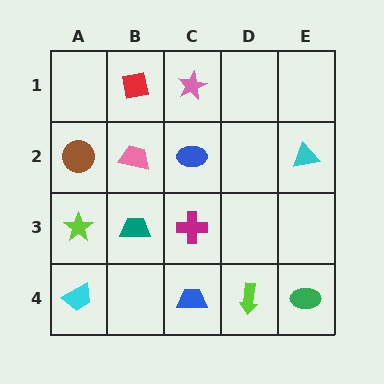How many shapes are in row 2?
4 shapes.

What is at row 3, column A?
A lime star.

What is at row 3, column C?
A magenta cross.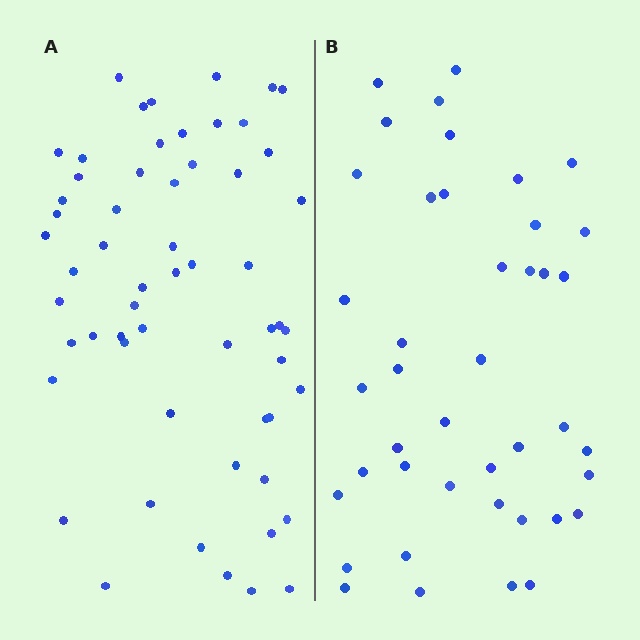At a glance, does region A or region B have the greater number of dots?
Region A (the left region) has more dots.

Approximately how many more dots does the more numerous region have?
Region A has approximately 15 more dots than region B.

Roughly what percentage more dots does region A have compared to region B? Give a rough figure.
About 40% more.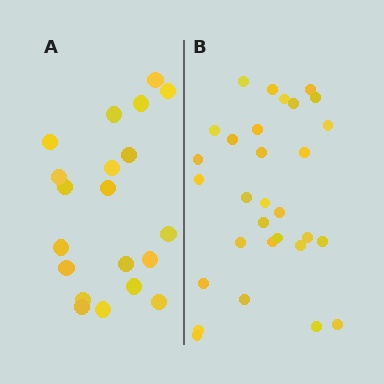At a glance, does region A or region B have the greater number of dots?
Region B (the right region) has more dots.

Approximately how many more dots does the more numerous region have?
Region B has roughly 10 or so more dots than region A.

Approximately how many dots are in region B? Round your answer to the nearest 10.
About 30 dots.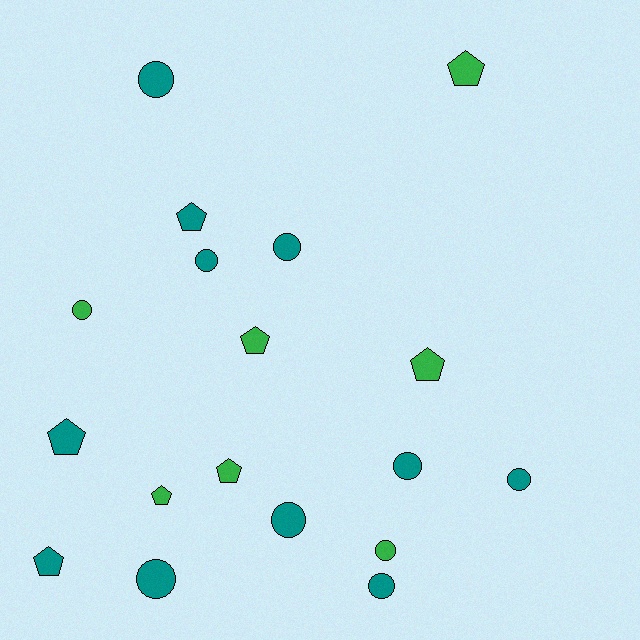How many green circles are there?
There are 2 green circles.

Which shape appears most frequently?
Circle, with 10 objects.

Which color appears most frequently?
Teal, with 11 objects.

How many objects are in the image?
There are 18 objects.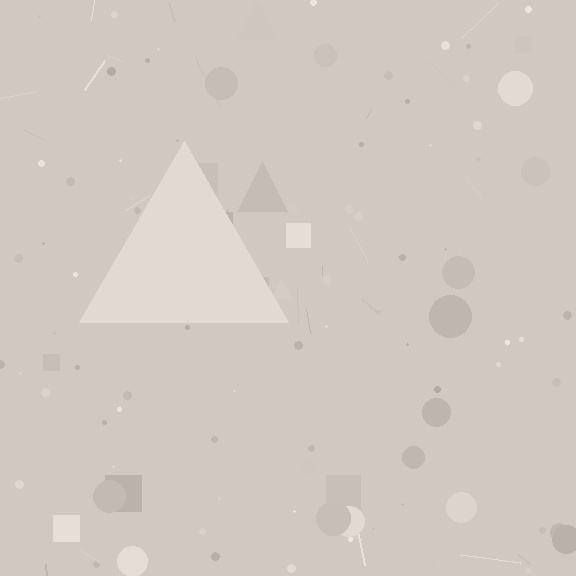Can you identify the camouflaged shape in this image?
The camouflaged shape is a triangle.